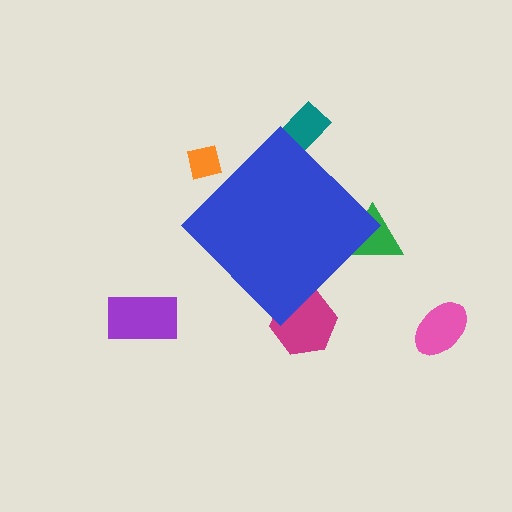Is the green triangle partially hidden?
Yes, the green triangle is partially hidden behind the blue diamond.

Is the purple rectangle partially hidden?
No, the purple rectangle is fully visible.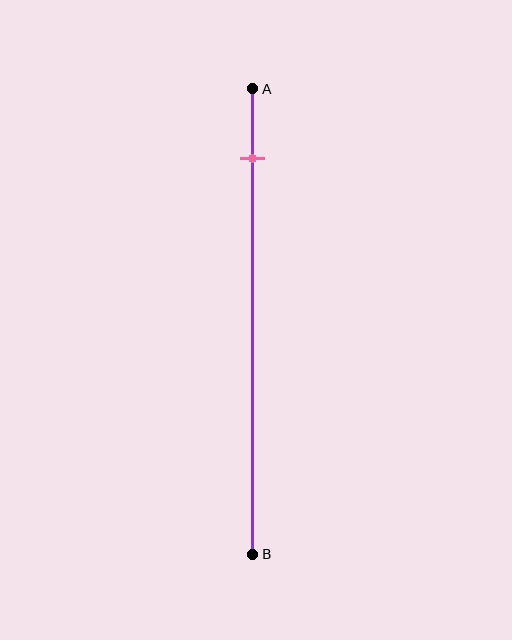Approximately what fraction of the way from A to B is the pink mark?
The pink mark is approximately 15% of the way from A to B.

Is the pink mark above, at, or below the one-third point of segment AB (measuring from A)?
The pink mark is above the one-third point of segment AB.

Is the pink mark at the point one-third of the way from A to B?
No, the mark is at about 15% from A, not at the 33% one-third point.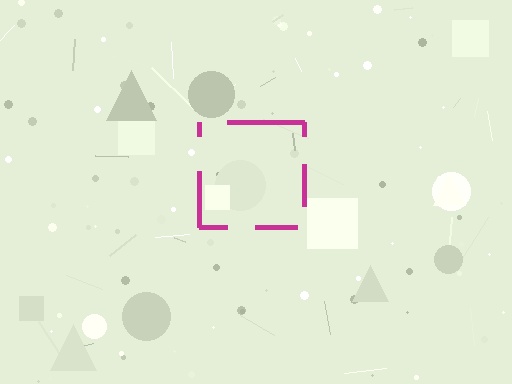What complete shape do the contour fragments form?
The contour fragments form a square.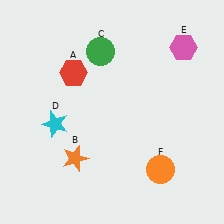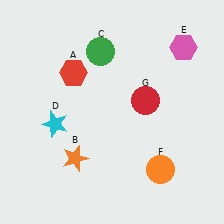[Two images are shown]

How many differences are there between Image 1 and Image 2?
There is 1 difference between the two images.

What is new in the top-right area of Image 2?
A red circle (G) was added in the top-right area of Image 2.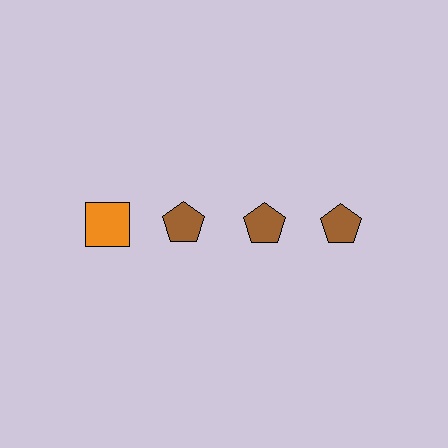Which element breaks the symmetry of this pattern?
The orange square in the top row, leftmost column breaks the symmetry. All other shapes are brown pentagons.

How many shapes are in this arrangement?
There are 4 shapes arranged in a grid pattern.